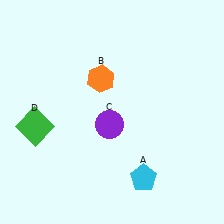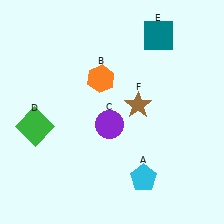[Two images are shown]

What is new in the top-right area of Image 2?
A teal square (E) was added in the top-right area of Image 2.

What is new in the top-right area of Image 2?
A brown star (F) was added in the top-right area of Image 2.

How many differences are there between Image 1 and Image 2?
There are 2 differences between the two images.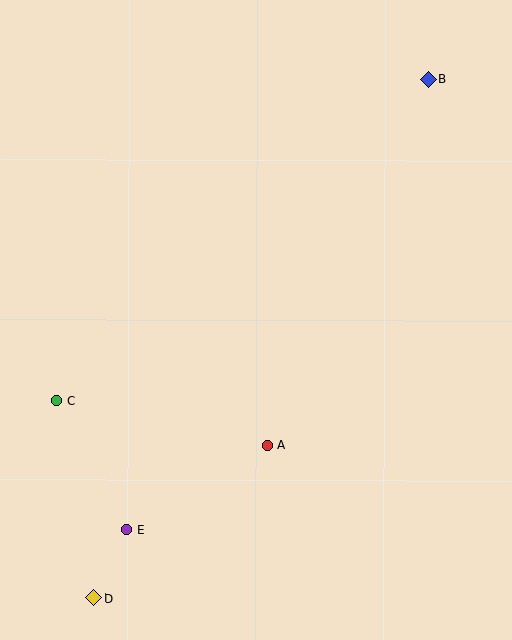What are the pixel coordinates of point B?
Point B is at (428, 79).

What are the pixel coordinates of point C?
Point C is at (57, 401).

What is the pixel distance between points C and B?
The distance between C and B is 491 pixels.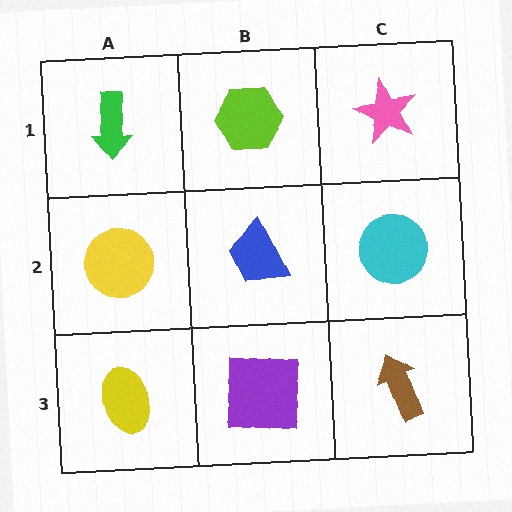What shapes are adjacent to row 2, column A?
A green arrow (row 1, column A), a yellow ellipse (row 3, column A), a blue trapezoid (row 2, column B).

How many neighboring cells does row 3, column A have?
2.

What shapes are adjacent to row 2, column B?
A lime hexagon (row 1, column B), a purple square (row 3, column B), a yellow circle (row 2, column A), a cyan circle (row 2, column C).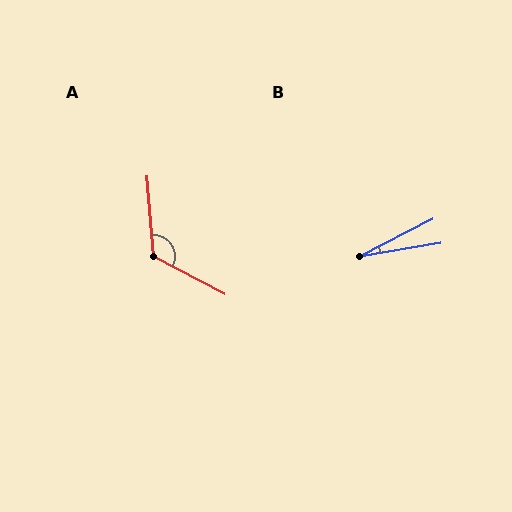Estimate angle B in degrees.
Approximately 17 degrees.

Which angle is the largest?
A, at approximately 122 degrees.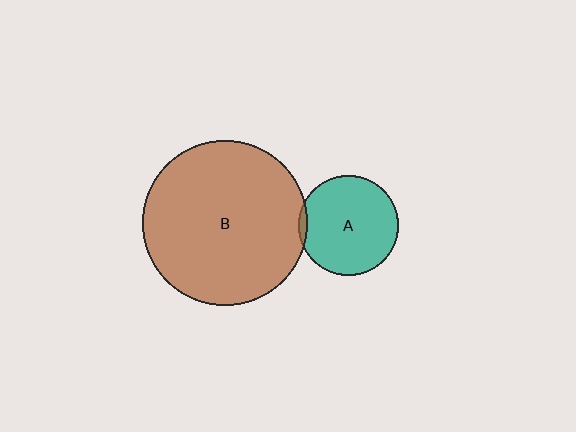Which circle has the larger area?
Circle B (brown).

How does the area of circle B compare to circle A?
Approximately 2.7 times.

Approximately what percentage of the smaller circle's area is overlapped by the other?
Approximately 5%.